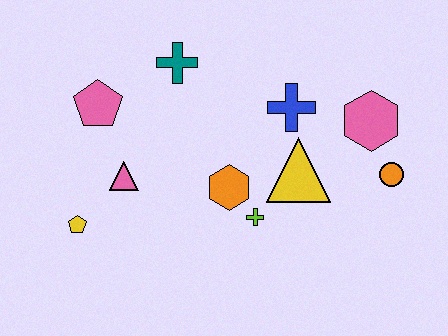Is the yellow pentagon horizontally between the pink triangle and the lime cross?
No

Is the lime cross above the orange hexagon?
No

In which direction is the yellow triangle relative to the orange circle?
The yellow triangle is to the left of the orange circle.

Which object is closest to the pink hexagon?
The orange circle is closest to the pink hexagon.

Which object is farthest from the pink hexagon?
The yellow pentagon is farthest from the pink hexagon.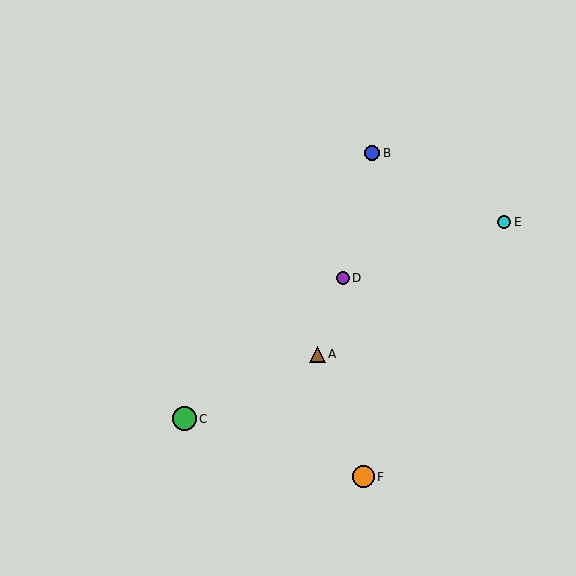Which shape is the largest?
The green circle (labeled C) is the largest.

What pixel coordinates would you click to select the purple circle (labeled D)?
Click at (343, 278) to select the purple circle D.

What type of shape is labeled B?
Shape B is a blue circle.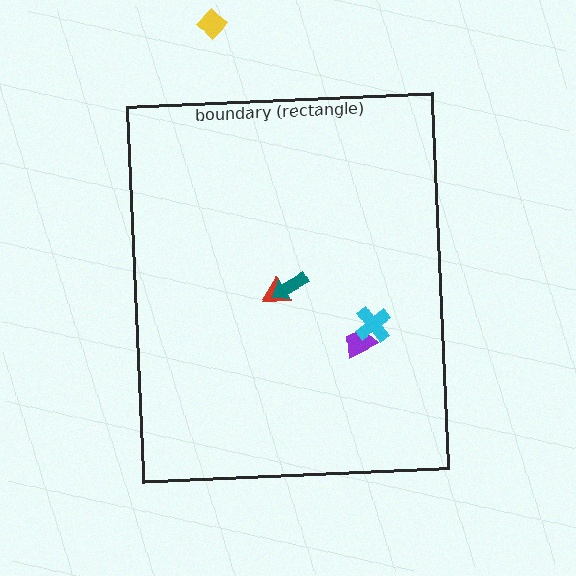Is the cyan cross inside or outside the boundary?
Inside.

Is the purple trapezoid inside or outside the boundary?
Inside.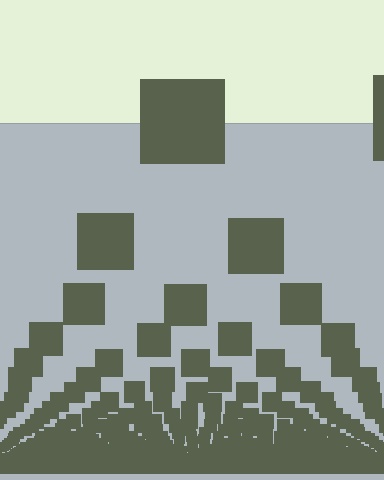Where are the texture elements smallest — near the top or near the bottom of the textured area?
Near the bottom.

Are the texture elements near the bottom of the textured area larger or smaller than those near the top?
Smaller. The gradient is inverted — elements near the bottom are smaller and denser.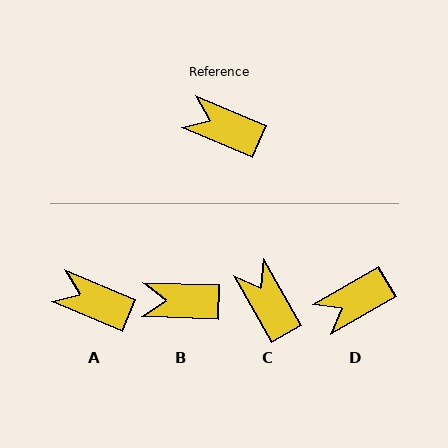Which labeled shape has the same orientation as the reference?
A.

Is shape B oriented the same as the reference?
No, it is off by about 21 degrees.